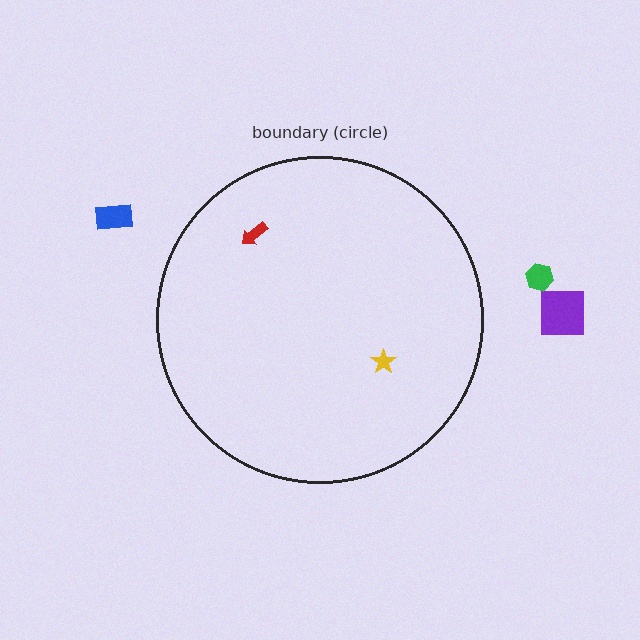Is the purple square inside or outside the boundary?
Outside.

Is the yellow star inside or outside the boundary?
Inside.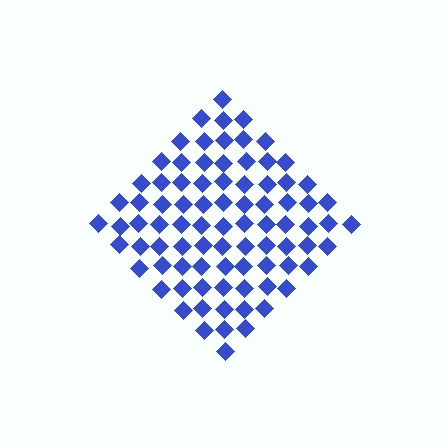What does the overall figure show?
The overall figure shows a diamond.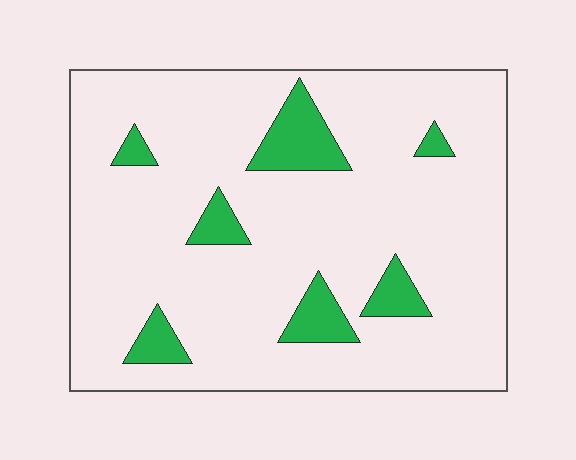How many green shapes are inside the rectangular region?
7.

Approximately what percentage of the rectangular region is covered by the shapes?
Approximately 10%.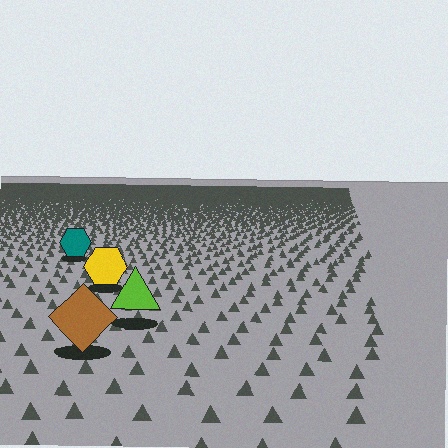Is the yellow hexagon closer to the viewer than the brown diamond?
No. The brown diamond is closer — you can tell from the texture gradient: the ground texture is coarser near it.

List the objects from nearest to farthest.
From nearest to farthest: the brown diamond, the lime triangle, the yellow hexagon, the teal hexagon.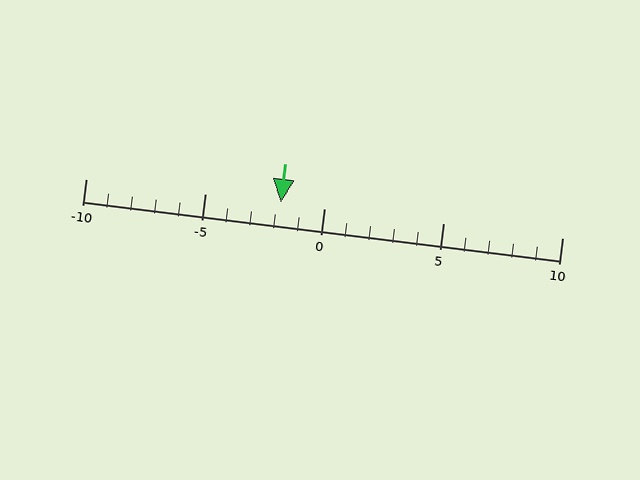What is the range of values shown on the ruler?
The ruler shows values from -10 to 10.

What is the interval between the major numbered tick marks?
The major tick marks are spaced 5 units apart.